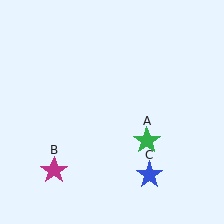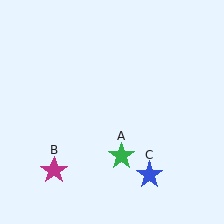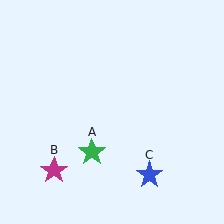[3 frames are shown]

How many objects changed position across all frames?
1 object changed position: green star (object A).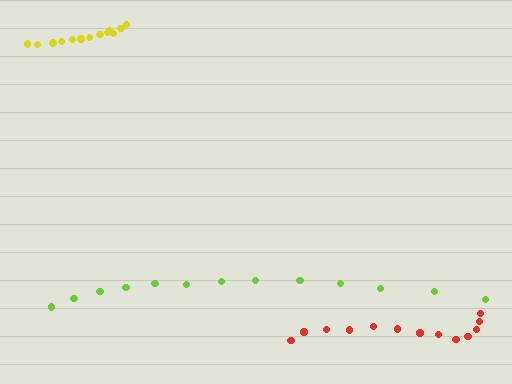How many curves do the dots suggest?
There are 3 distinct paths.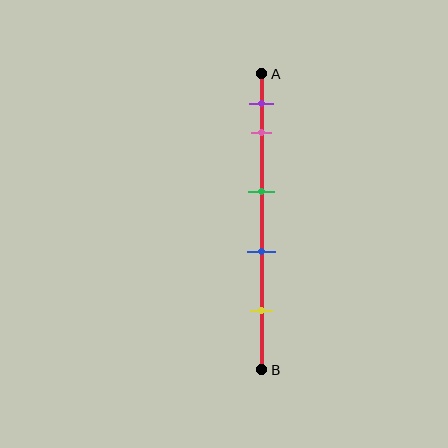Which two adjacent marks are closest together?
The purple and pink marks are the closest adjacent pair.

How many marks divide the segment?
There are 5 marks dividing the segment.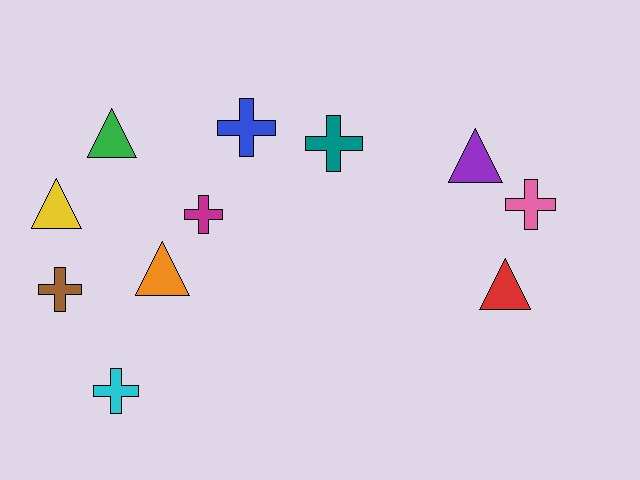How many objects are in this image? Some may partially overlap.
There are 11 objects.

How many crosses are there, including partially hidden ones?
There are 6 crosses.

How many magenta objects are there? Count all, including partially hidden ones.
There is 1 magenta object.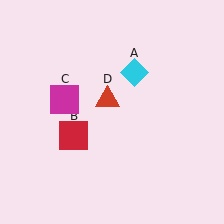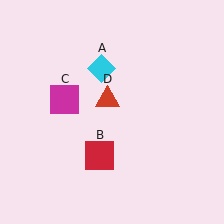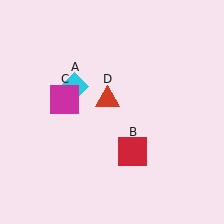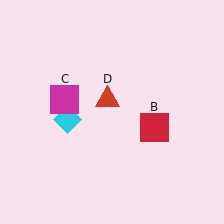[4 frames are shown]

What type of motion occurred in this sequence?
The cyan diamond (object A), red square (object B) rotated counterclockwise around the center of the scene.